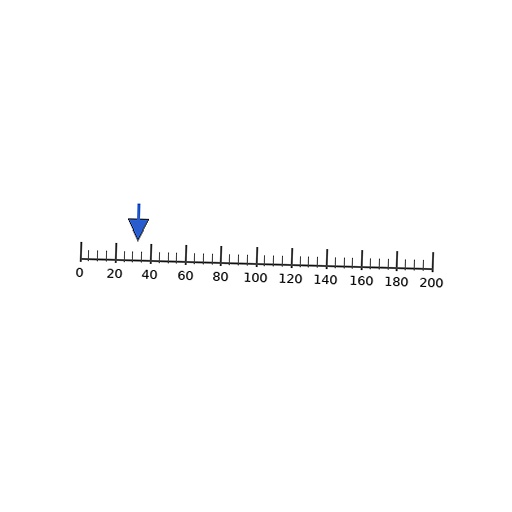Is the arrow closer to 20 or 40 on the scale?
The arrow is closer to 40.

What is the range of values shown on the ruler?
The ruler shows values from 0 to 200.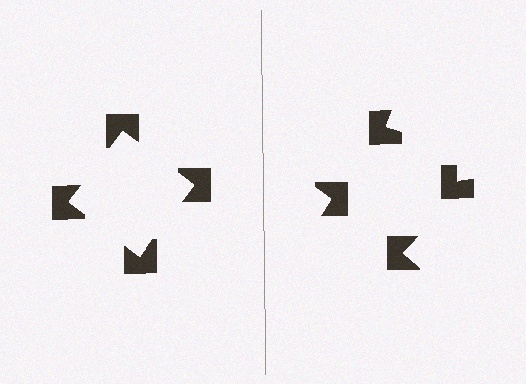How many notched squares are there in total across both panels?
8 — 4 on each side.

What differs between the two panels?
The notched squares are positioned identically on both sides; only the wedge orientations differ. On the left they align to a square; on the right they are misaligned.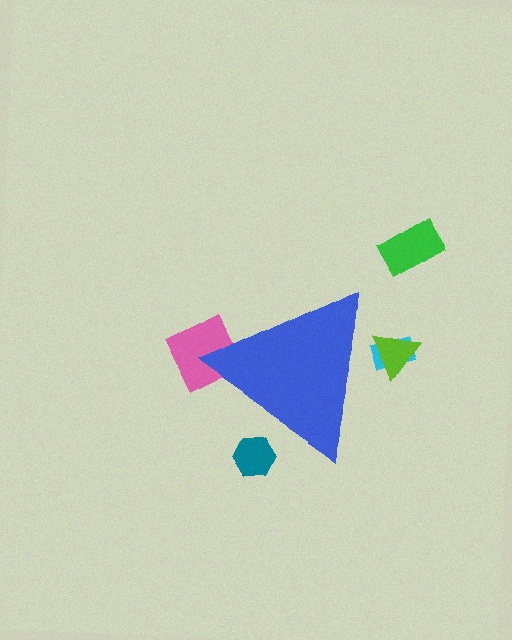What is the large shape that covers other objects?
A blue triangle.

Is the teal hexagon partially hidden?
Yes, the teal hexagon is partially hidden behind the blue triangle.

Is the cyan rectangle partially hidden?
Yes, the cyan rectangle is partially hidden behind the blue triangle.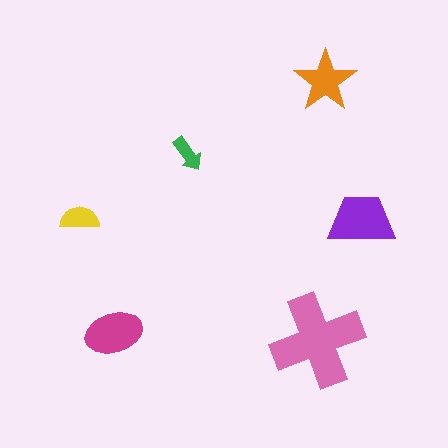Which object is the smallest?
The green arrow.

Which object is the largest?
The pink cross.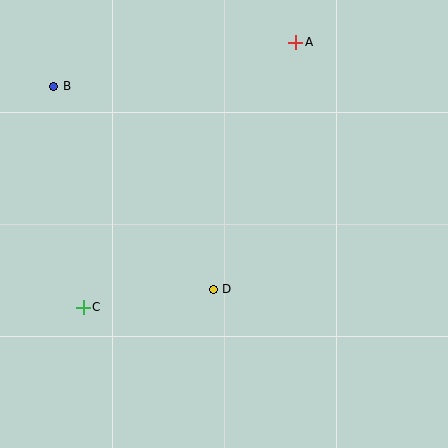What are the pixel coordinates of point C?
Point C is at (83, 307).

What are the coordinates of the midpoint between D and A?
The midpoint between D and A is at (254, 166).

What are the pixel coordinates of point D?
Point D is at (213, 289).